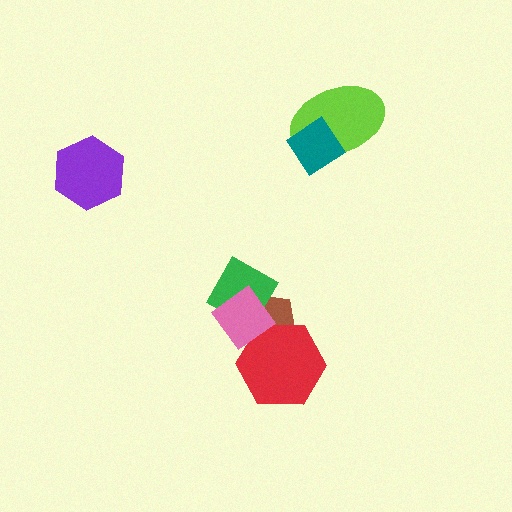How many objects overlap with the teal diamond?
1 object overlaps with the teal diamond.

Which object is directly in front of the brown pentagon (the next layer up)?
The red hexagon is directly in front of the brown pentagon.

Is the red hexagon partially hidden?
Yes, it is partially covered by another shape.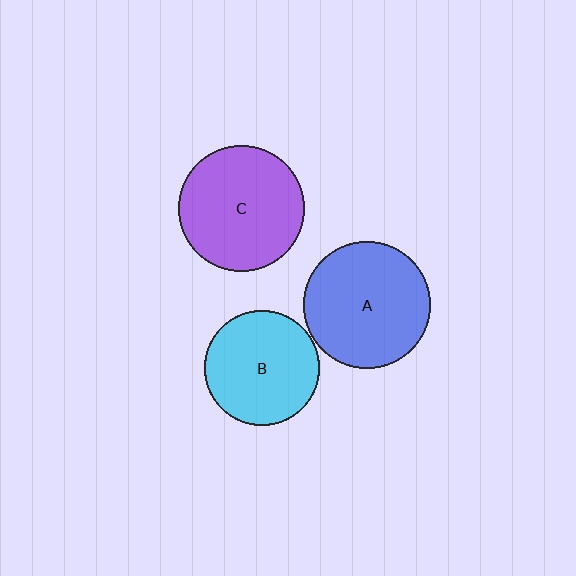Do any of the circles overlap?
No, none of the circles overlap.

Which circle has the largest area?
Circle A (blue).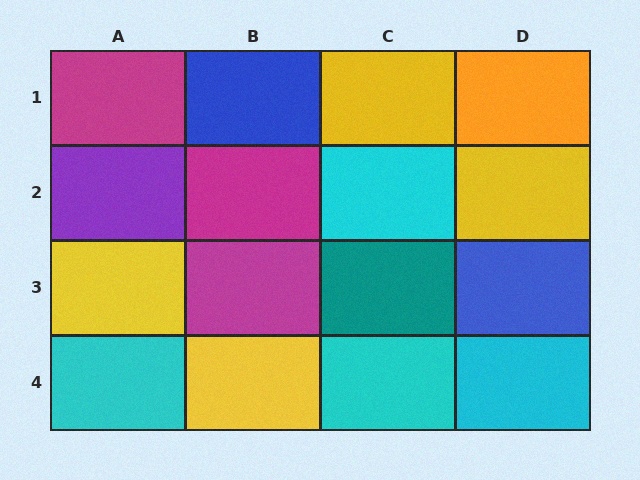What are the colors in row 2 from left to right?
Purple, magenta, cyan, yellow.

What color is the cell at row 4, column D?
Cyan.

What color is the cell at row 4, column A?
Cyan.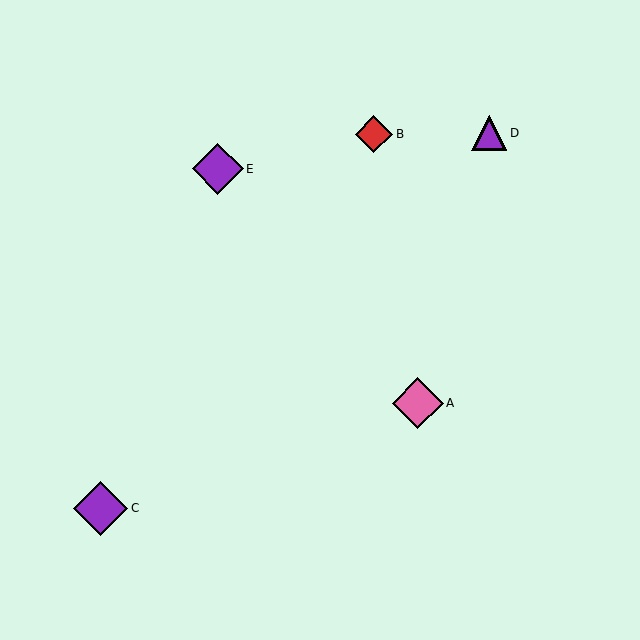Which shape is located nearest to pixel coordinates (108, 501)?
The purple diamond (labeled C) at (101, 508) is nearest to that location.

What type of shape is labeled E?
Shape E is a purple diamond.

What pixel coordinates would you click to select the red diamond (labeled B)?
Click at (374, 134) to select the red diamond B.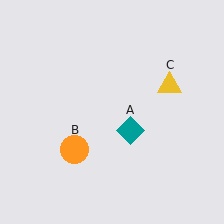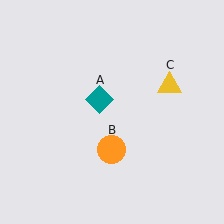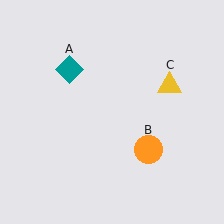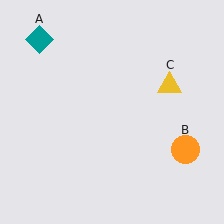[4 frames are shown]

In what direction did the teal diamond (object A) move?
The teal diamond (object A) moved up and to the left.